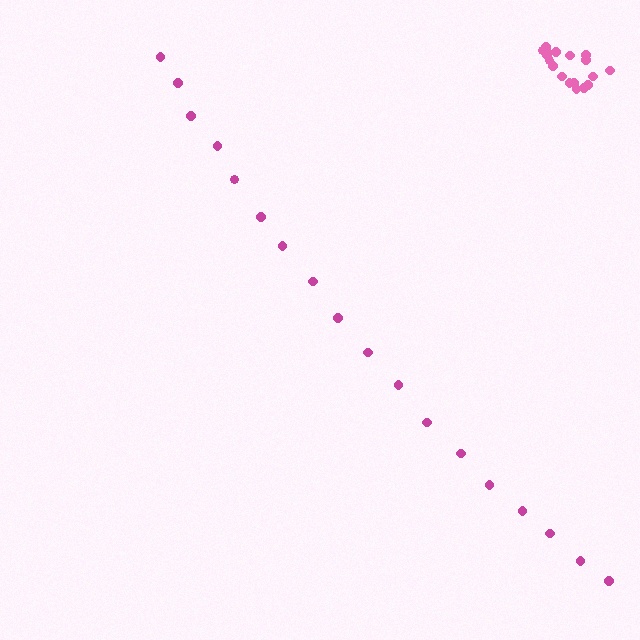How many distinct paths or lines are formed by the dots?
There are 2 distinct paths.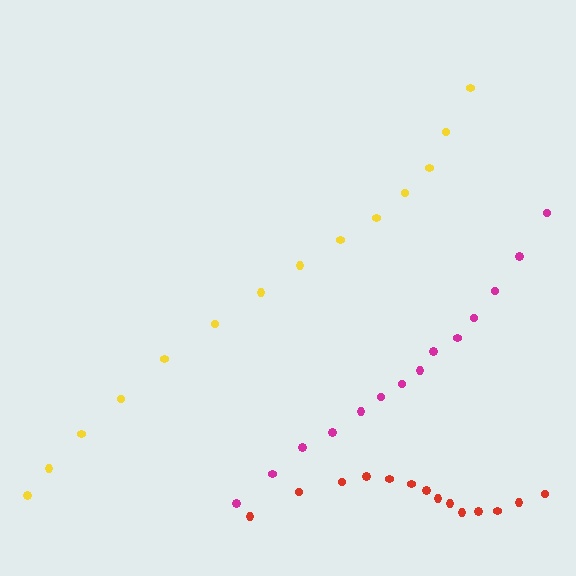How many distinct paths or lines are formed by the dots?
There are 3 distinct paths.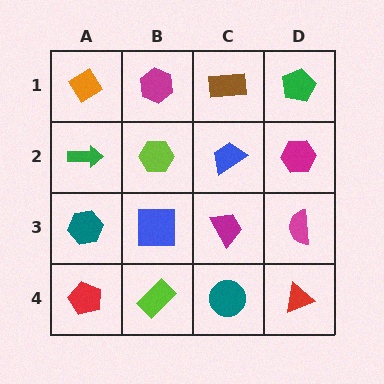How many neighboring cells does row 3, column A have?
3.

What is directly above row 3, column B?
A lime hexagon.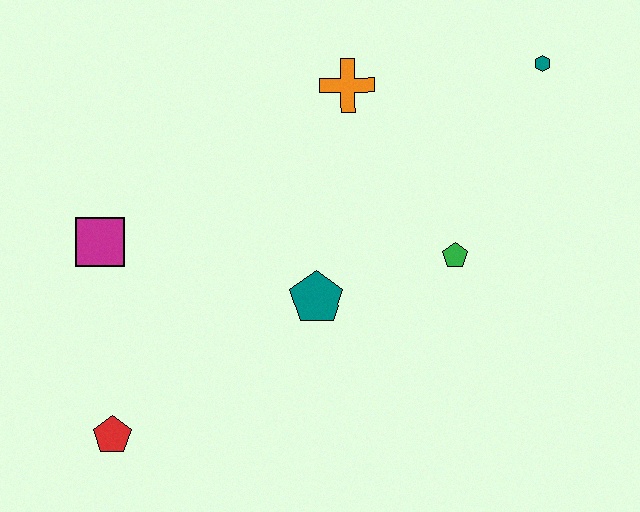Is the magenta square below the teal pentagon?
No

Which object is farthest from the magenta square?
The teal hexagon is farthest from the magenta square.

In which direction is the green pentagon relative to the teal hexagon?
The green pentagon is below the teal hexagon.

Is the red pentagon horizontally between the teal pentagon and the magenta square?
Yes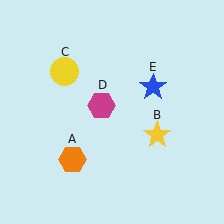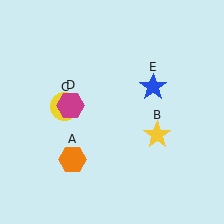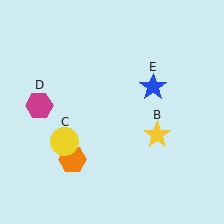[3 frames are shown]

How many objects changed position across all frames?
2 objects changed position: yellow circle (object C), magenta hexagon (object D).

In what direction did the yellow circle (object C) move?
The yellow circle (object C) moved down.